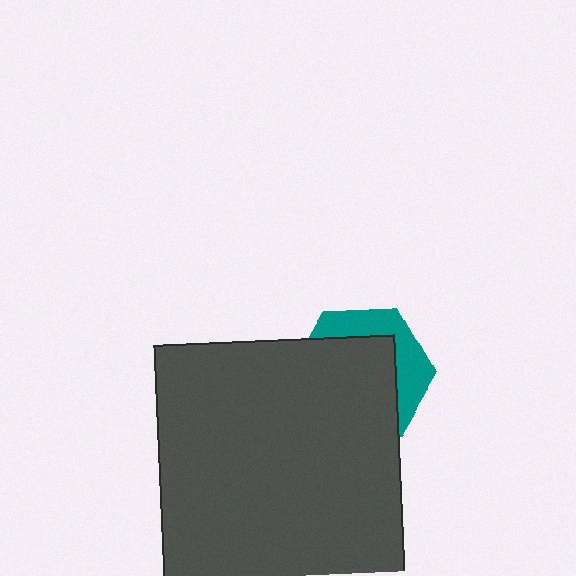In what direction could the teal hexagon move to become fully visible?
The teal hexagon could move toward the upper-right. That would shift it out from behind the dark gray square entirely.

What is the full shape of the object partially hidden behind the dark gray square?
The partially hidden object is a teal hexagon.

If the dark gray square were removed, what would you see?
You would see the complete teal hexagon.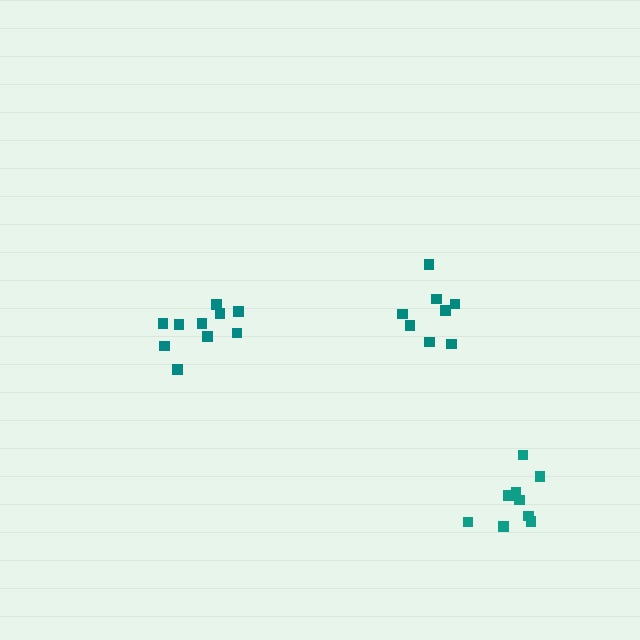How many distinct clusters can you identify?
There are 3 distinct clusters.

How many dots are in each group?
Group 1: 8 dots, Group 2: 10 dots, Group 3: 9 dots (27 total).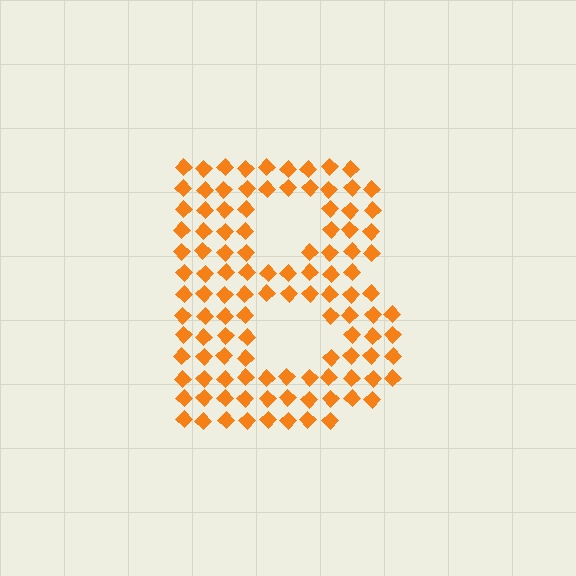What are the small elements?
The small elements are diamonds.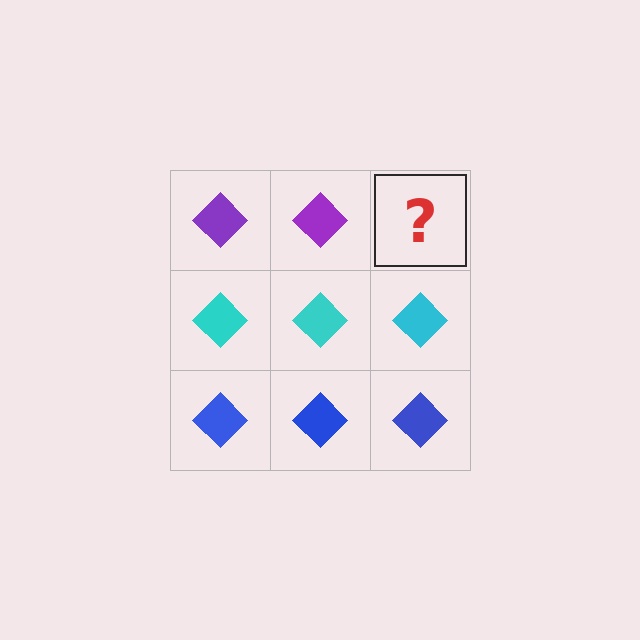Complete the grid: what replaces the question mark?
The question mark should be replaced with a purple diamond.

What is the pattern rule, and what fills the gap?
The rule is that each row has a consistent color. The gap should be filled with a purple diamond.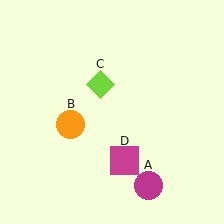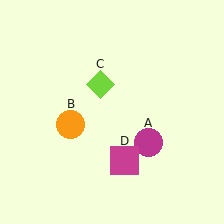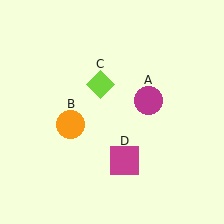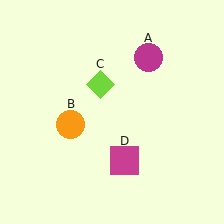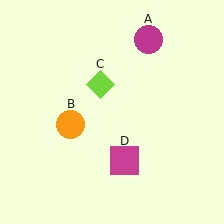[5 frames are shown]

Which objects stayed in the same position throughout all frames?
Orange circle (object B) and lime diamond (object C) and magenta square (object D) remained stationary.